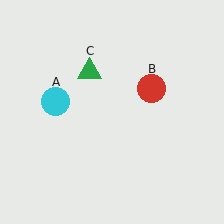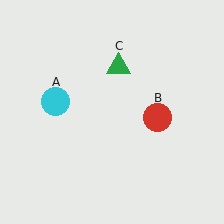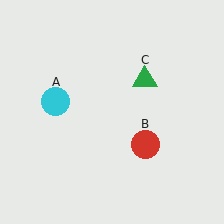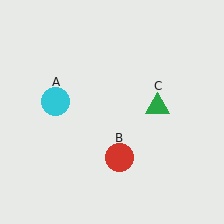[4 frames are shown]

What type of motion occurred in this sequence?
The red circle (object B), green triangle (object C) rotated clockwise around the center of the scene.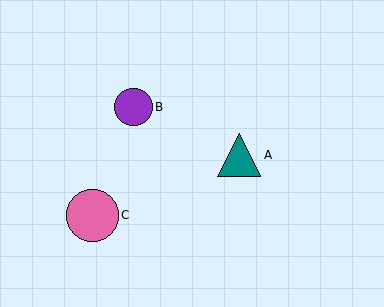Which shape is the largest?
The pink circle (labeled C) is the largest.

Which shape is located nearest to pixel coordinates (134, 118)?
The purple circle (labeled B) at (133, 107) is nearest to that location.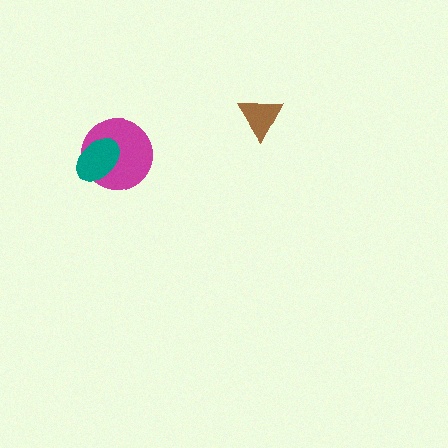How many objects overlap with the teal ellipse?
1 object overlaps with the teal ellipse.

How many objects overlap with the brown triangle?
0 objects overlap with the brown triangle.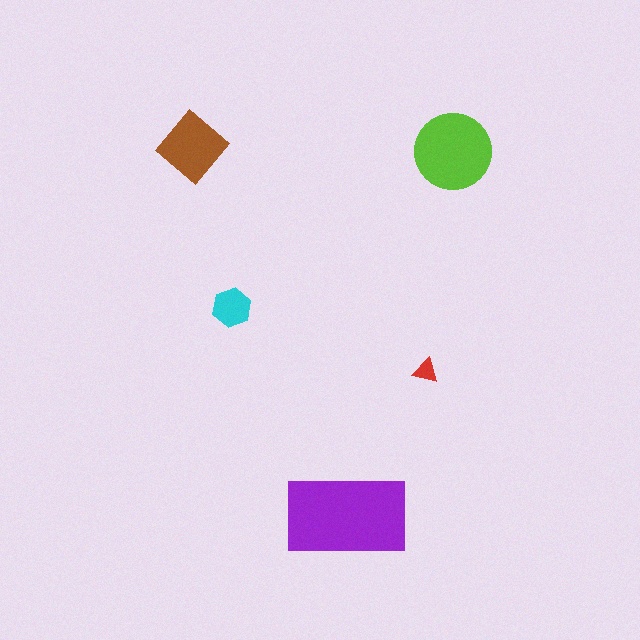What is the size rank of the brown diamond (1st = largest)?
3rd.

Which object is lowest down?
The purple rectangle is bottommost.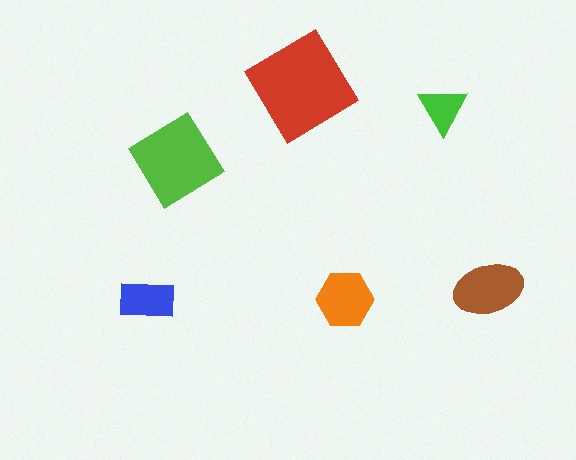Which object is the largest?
The red diamond.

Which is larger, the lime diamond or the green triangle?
The lime diamond.